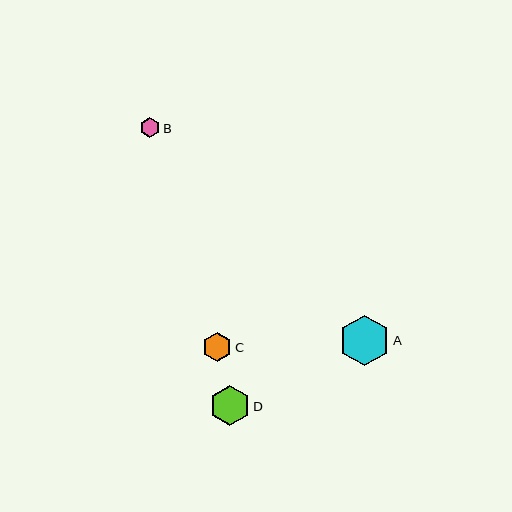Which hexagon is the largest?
Hexagon A is the largest with a size of approximately 51 pixels.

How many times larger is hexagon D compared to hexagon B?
Hexagon D is approximately 2.0 times the size of hexagon B.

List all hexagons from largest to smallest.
From largest to smallest: A, D, C, B.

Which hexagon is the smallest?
Hexagon B is the smallest with a size of approximately 20 pixels.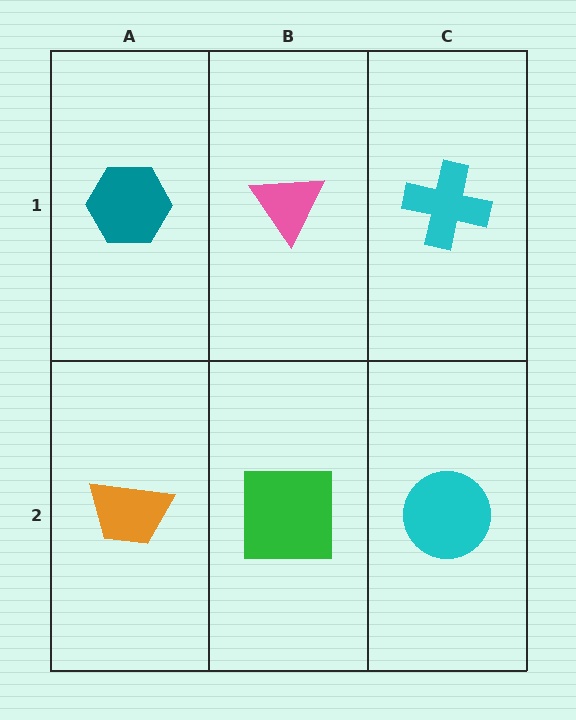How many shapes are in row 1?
3 shapes.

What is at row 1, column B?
A pink triangle.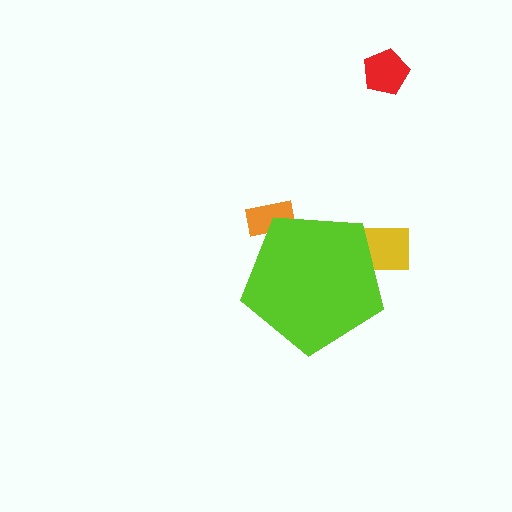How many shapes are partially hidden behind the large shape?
2 shapes are partially hidden.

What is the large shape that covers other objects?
A lime pentagon.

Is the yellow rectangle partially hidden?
Yes, the yellow rectangle is partially hidden behind the lime pentagon.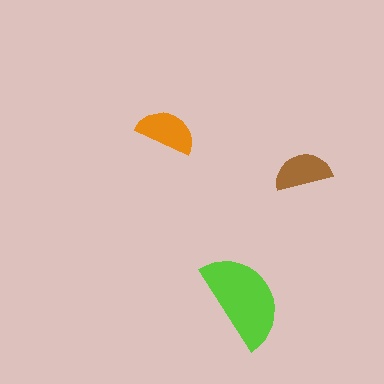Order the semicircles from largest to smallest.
the lime one, the orange one, the brown one.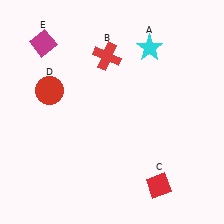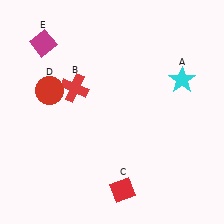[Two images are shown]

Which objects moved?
The objects that moved are: the cyan star (A), the red cross (B), the red diamond (C).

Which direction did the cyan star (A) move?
The cyan star (A) moved right.